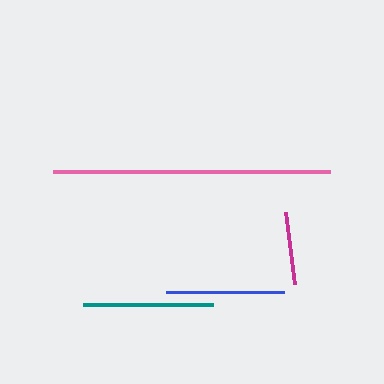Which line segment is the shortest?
The magenta line is the shortest at approximately 73 pixels.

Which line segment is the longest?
The pink line is the longest at approximately 278 pixels.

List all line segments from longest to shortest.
From longest to shortest: pink, teal, blue, magenta.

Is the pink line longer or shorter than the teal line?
The pink line is longer than the teal line.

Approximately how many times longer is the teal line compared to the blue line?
The teal line is approximately 1.1 times the length of the blue line.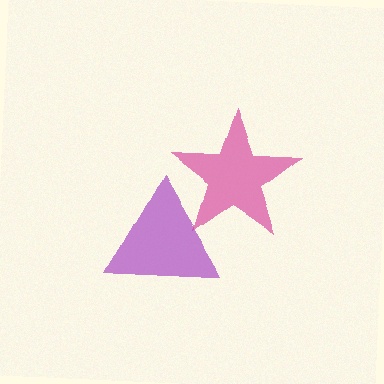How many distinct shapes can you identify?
There are 2 distinct shapes: a purple triangle, a magenta star.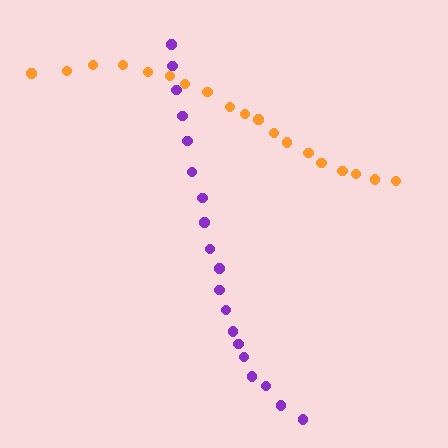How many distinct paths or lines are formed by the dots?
There are 2 distinct paths.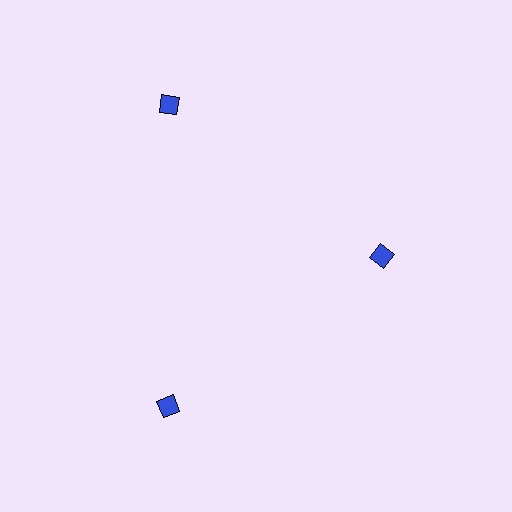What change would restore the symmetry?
The symmetry would be restored by moving it outward, back onto the ring so that all 3 diamonds sit at equal angles and equal distance from the center.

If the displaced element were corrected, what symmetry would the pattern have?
It would have 3-fold rotational symmetry — the pattern would map onto itself every 120 degrees.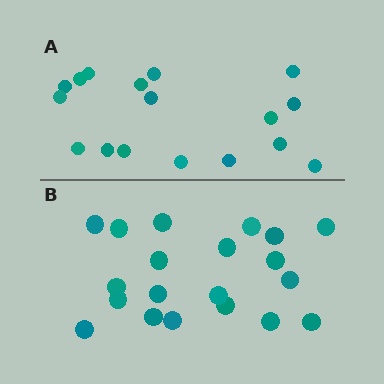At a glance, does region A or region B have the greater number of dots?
Region B (the bottom region) has more dots.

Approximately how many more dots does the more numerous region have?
Region B has just a few more — roughly 2 or 3 more dots than region A.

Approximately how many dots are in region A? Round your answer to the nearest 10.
About 20 dots. (The exact count is 17, which rounds to 20.)